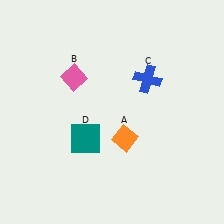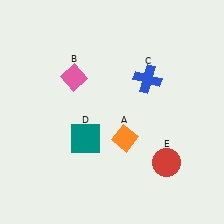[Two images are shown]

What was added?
A red circle (E) was added in Image 2.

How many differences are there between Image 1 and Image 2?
There is 1 difference between the two images.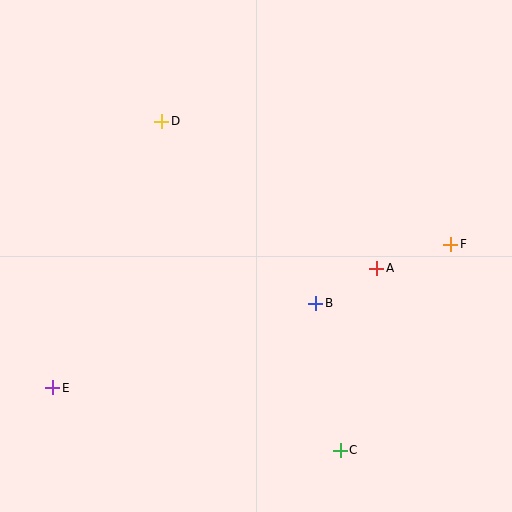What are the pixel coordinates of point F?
Point F is at (451, 244).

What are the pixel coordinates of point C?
Point C is at (340, 450).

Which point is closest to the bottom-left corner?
Point E is closest to the bottom-left corner.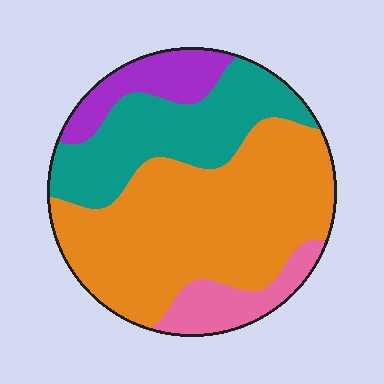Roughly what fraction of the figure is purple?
Purple takes up about one tenth (1/10) of the figure.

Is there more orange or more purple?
Orange.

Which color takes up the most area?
Orange, at roughly 55%.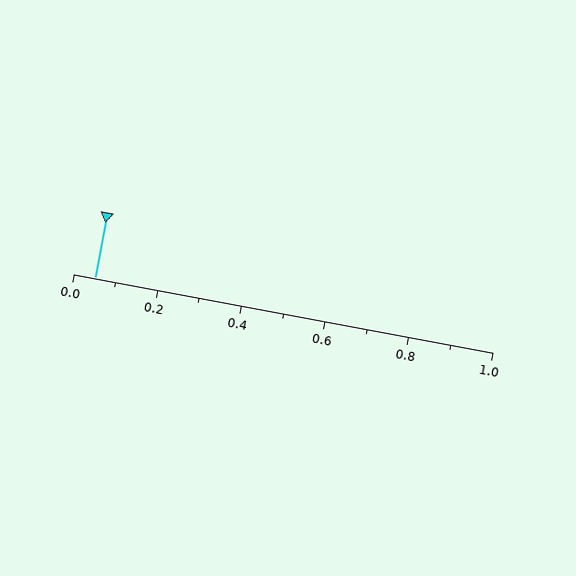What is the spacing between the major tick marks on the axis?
The major ticks are spaced 0.2 apart.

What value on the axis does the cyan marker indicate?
The marker indicates approximately 0.05.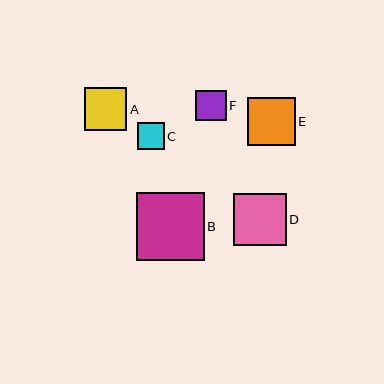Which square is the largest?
Square B is the largest with a size of approximately 68 pixels.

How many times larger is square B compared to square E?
Square B is approximately 1.4 times the size of square E.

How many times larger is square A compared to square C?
Square A is approximately 1.6 times the size of square C.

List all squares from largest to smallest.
From largest to smallest: B, D, E, A, F, C.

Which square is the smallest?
Square C is the smallest with a size of approximately 26 pixels.